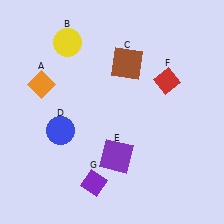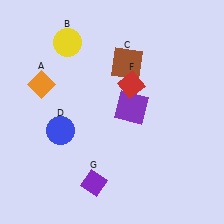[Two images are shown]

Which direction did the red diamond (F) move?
The red diamond (F) moved left.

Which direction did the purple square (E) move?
The purple square (E) moved up.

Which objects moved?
The objects that moved are: the purple square (E), the red diamond (F).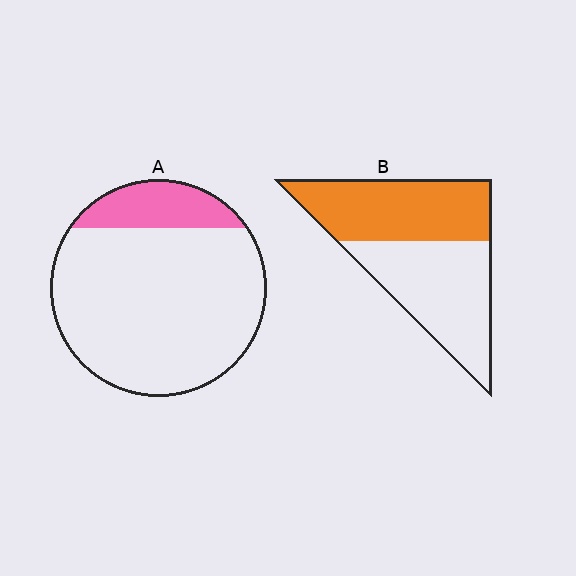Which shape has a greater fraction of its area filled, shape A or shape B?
Shape B.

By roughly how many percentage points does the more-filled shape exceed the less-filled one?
By roughly 30 percentage points (B over A).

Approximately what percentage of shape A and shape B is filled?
A is approximately 15% and B is approximately 50%.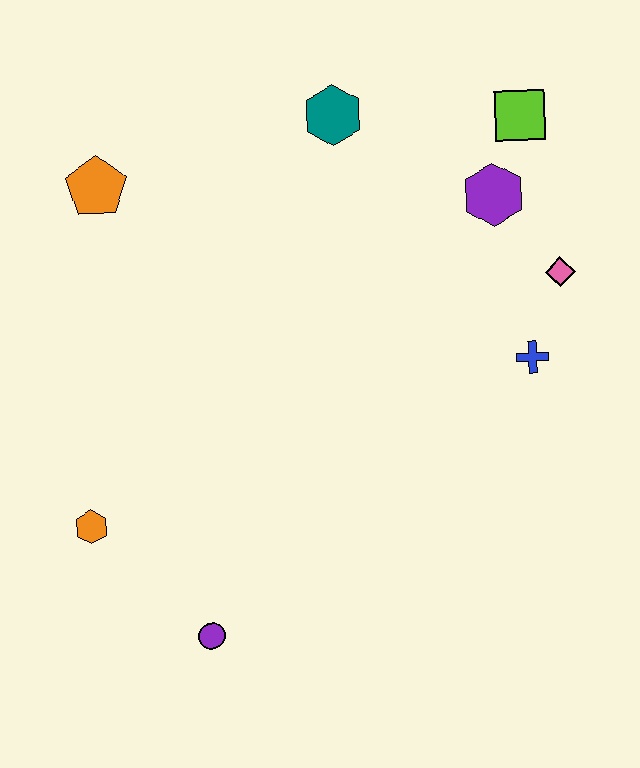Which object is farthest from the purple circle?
The lime square is farthest from the purple circle.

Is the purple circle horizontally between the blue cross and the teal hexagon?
No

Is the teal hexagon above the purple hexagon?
Yes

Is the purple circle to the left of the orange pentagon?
No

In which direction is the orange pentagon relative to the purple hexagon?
The orange pentagon is to the left of the purple hexagon.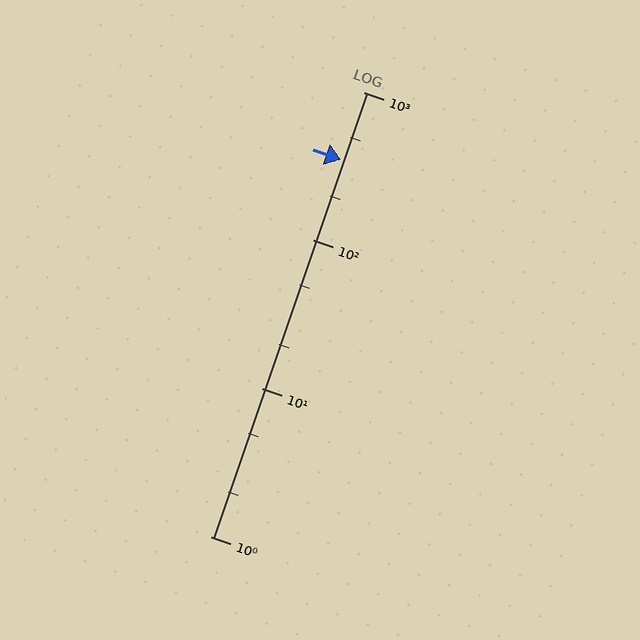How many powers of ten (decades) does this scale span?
The scale spans 3 decades, from 1 to 1000.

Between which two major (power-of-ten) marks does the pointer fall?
The pointer is between 100 and 1000.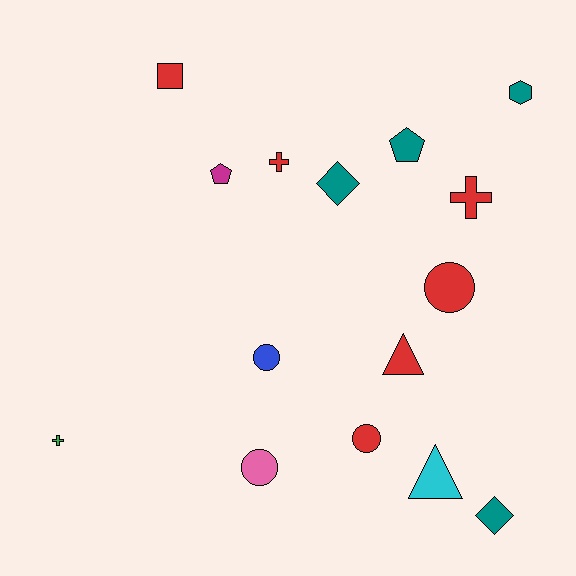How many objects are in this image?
There are 15 objects.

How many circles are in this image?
There are 4 circles.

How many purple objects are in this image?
There are no purple objects.